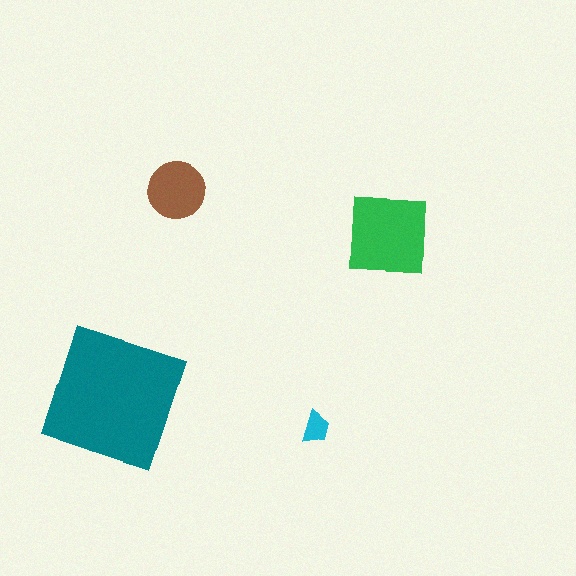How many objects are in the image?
There are 4 objects in the image.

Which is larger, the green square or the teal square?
The teal square.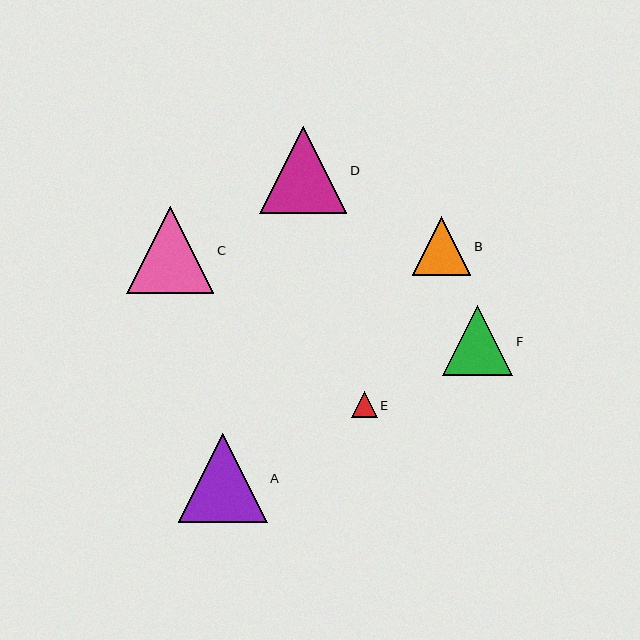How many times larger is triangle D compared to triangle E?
Triangle D is approximately 3.4 times the size of triangle E.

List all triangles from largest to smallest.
From largest to smallest: A, C, D, F, B, E.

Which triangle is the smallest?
Triangle E is the smallest with a size of approximately 26 pixels.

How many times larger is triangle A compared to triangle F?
Triangle A is approximately 1.3 times the size of triangle F.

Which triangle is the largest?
Triangle A is the largest with a size of approximately 89 pixels.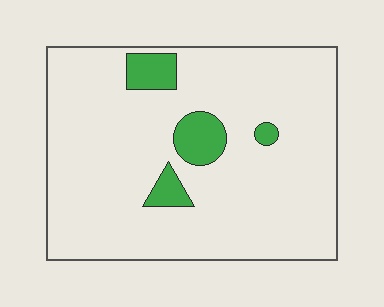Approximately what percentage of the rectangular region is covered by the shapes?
Approximately 10%.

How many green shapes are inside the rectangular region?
4.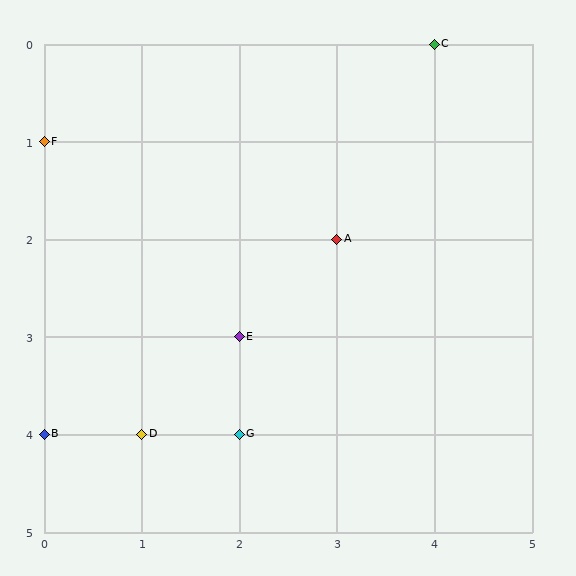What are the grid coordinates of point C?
Point C is at grid coordinates (4, 0).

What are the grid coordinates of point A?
Point A is at grid coordinates (3, 2).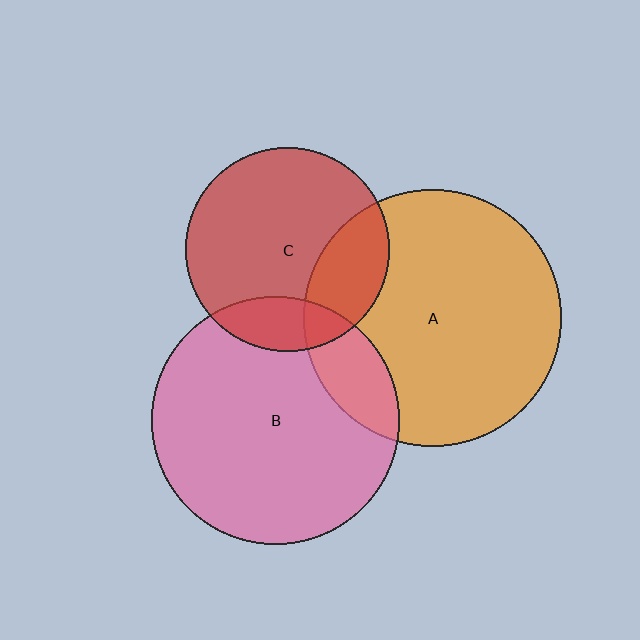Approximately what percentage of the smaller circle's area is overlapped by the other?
Approximately 15%.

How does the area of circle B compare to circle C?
Approximately 1.5 times.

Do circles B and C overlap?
Yes.